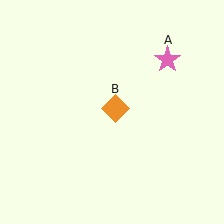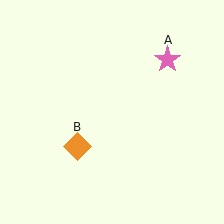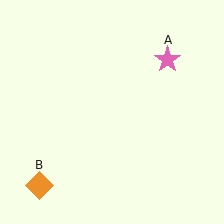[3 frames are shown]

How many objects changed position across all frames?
1 object changed position: orange diamond (object B).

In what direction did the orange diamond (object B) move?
The orange diamond (object B) moved down and to the left.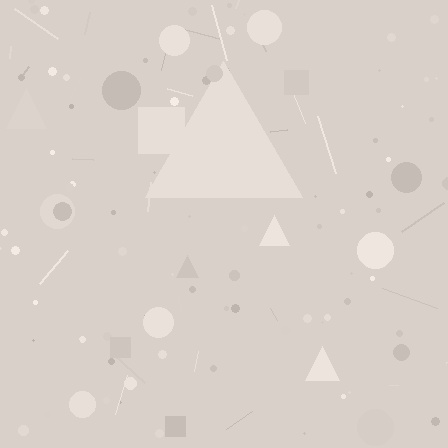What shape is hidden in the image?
A triangle is hidden in the image.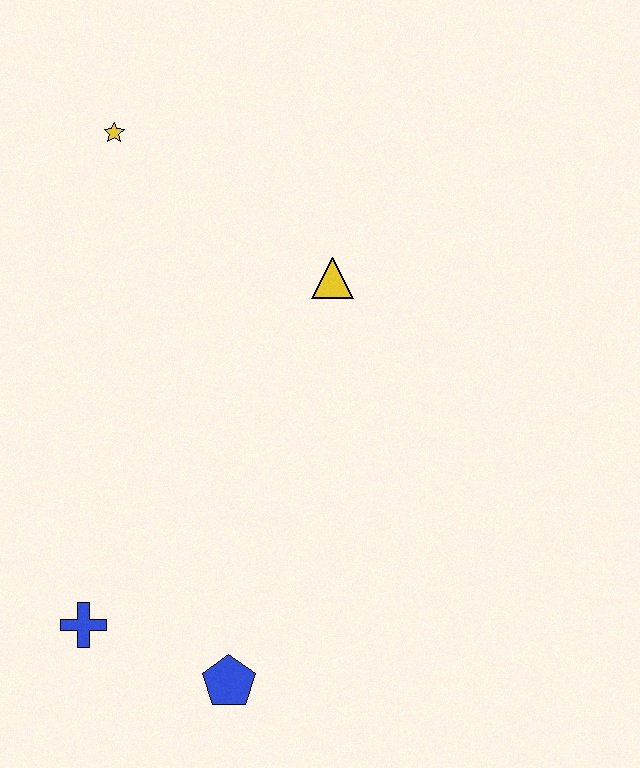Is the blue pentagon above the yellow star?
No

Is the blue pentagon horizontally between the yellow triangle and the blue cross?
Yes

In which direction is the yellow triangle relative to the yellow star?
The yellow triangle is to the right of the yellow star.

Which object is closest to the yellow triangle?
The yellow star is closest to the yellow triangle.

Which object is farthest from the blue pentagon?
The yellow star is farthest from the blue pentagon.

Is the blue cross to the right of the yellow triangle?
No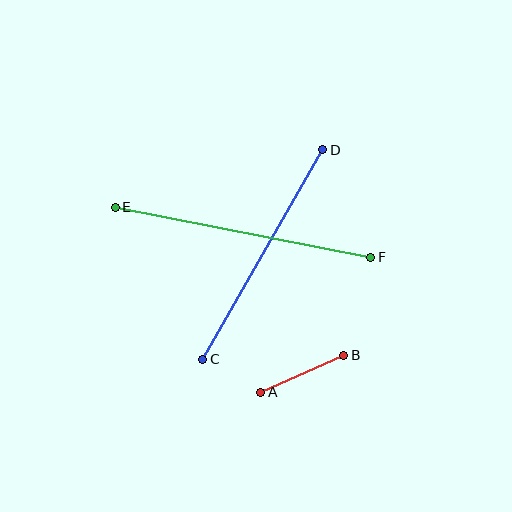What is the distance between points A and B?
The distance is approximately 91 pixels.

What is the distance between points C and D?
The distance is approximately 242 pixels.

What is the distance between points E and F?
The distance is approximately 260 pixels.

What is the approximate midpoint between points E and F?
The midpoint is at approximately (243, 232) pixels.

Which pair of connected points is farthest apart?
Points E and F are farthest apart.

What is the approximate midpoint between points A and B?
The midpoint is at approximately (302, 374) pixels.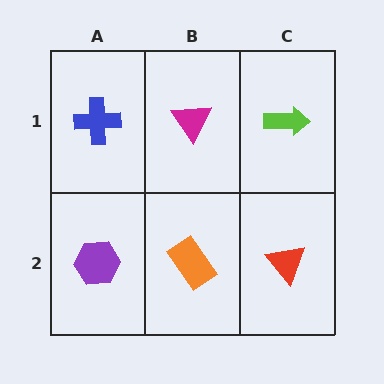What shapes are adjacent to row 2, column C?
A lime arrow (row 1, column C), an orange rectangle (row 2, column B).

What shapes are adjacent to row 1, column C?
A red triangle (row 2, column C), a magenta triangle (row 1, column B).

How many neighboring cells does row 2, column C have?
2.